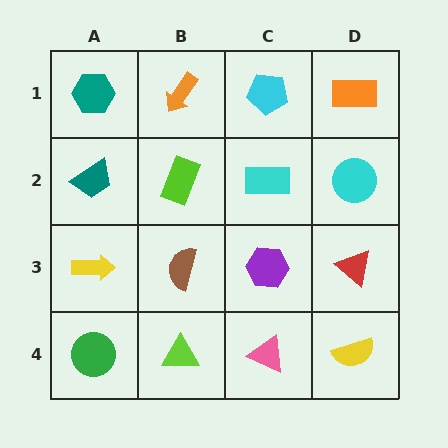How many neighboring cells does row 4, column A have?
2.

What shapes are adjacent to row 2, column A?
A teal hexagon (row 1, column A), a yellow arrow (row 3, column A), a lime rectangle (row 2, column B).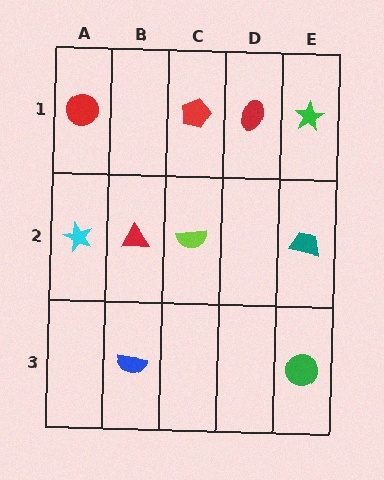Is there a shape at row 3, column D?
No, that cell is empty.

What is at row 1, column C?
A red pentagon.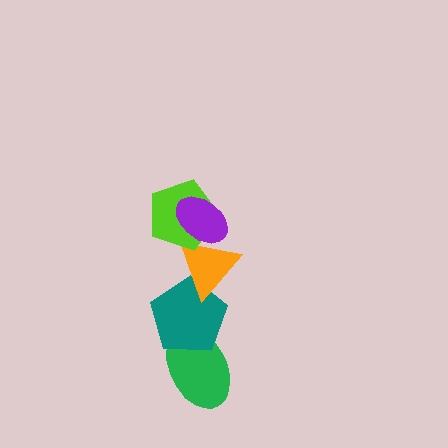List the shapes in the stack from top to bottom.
From top to bottom: the purple ellipse, the lime pentagon, the orange triangle, the teal pentagon, the green ellipse.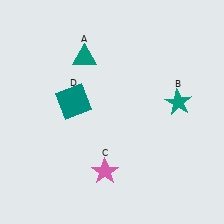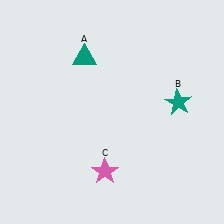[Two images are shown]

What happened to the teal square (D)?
The teal square (D) was removed in Image 2. It was in the top-left area of Image 1.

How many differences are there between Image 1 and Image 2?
There is 1 difference between the two images.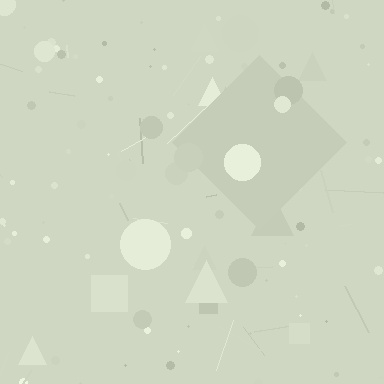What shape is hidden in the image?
A diamond is hidden in the image.